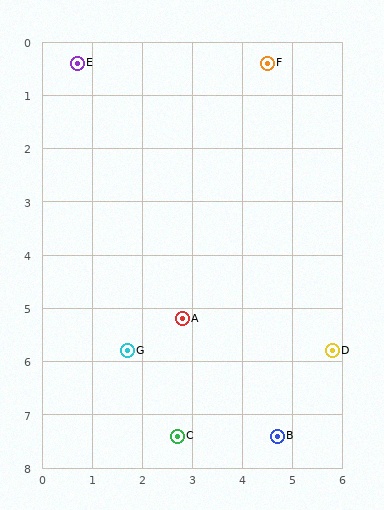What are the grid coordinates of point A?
Point A is at approximately (2.8, 5.2).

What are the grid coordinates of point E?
Point E is at approximately (0.7, 0.4).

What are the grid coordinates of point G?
Point G is at approximately (1.7, 5.8).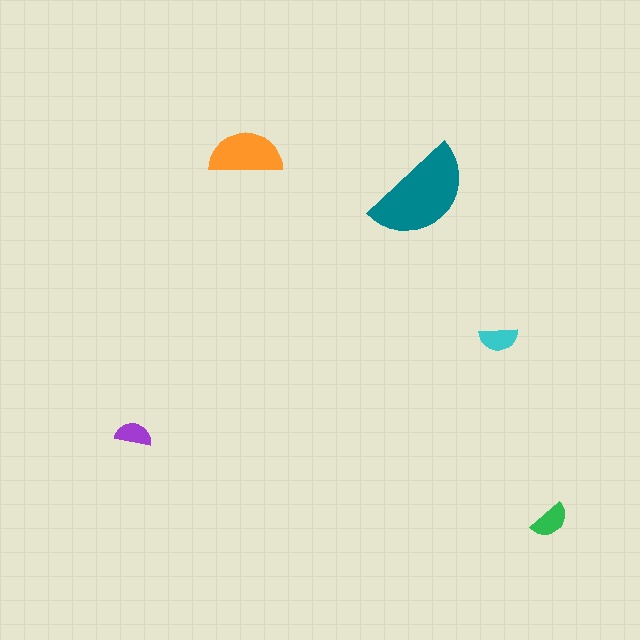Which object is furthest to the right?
The green semicircle is rightmost.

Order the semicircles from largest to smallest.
the teal one, the orange one, the green one, the cyan one, the purple one.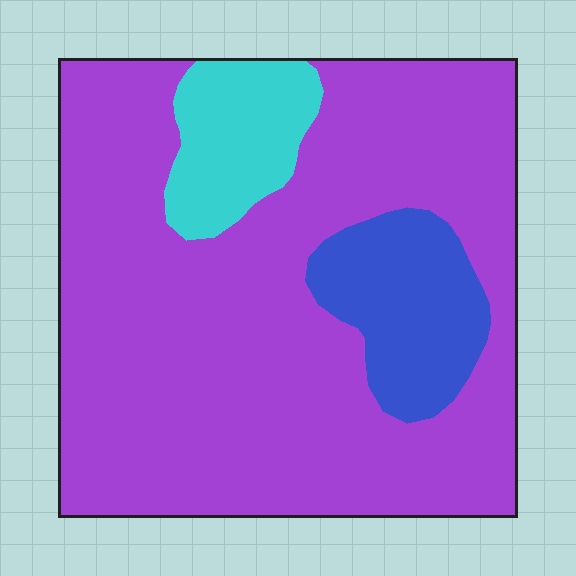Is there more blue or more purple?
Purple.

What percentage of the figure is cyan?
Cyan covers around 10% of the figure.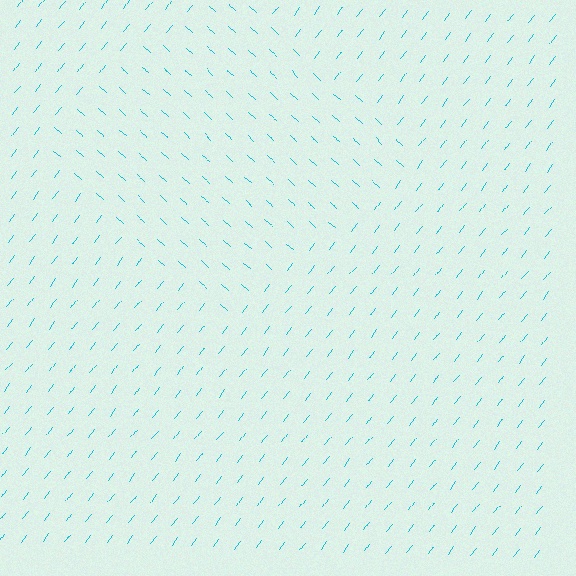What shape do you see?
I see a diamond.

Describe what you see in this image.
The image is filled with small cyan line segments. A diamond region in the image has lines oriented differently from the surrounding lines, creating a visible texture boundary.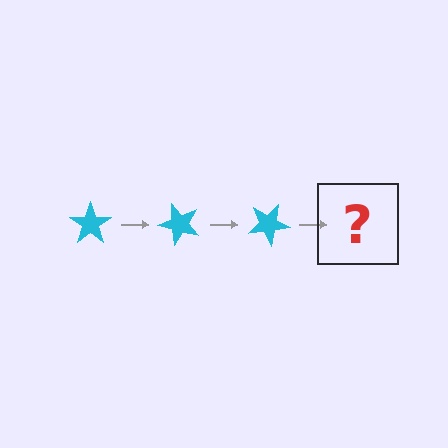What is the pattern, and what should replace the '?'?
The pattern is that the star rotates 50 degrees each step. The '?' should be a cyan star rotated 150 degrees.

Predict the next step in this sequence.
The next step is a cyan star rotated 150 degrees.